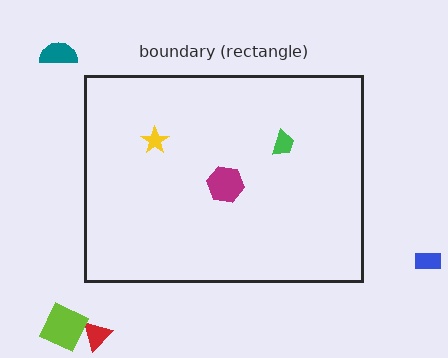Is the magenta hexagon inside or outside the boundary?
Inside.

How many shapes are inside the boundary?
3 inside, 4 outside.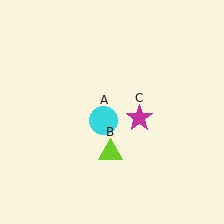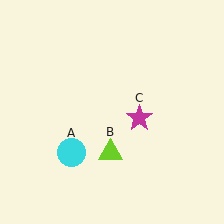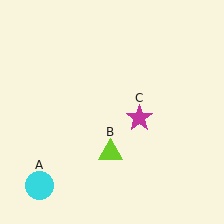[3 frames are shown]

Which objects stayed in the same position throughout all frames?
Lime triangle (object B) and magenta star (object C) remained stationary.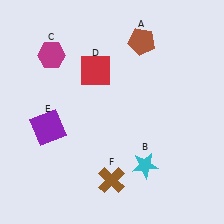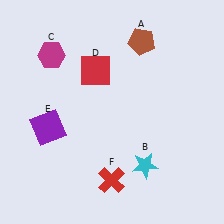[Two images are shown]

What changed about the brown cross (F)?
In Image 1, F is brown. In Image 2, it changed to red.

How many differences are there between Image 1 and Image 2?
There is 1 difference between the two images.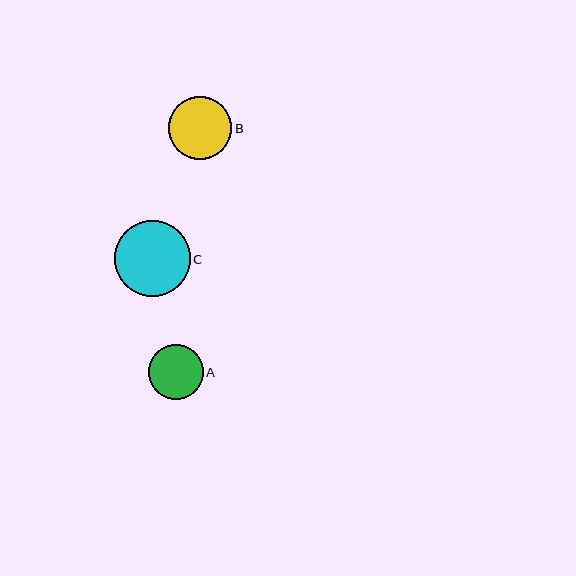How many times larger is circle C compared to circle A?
Circle C is approximately 1.4 times the size of circle A.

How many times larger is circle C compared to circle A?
Circle C is approximately 1.4 times the size of circle A.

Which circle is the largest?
Circle C is the largest with a size of approximately 76 pixels.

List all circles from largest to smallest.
From largest to smallest: C, B, A.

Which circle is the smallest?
Circle A is the smallest with a size of approximately 55 pixels.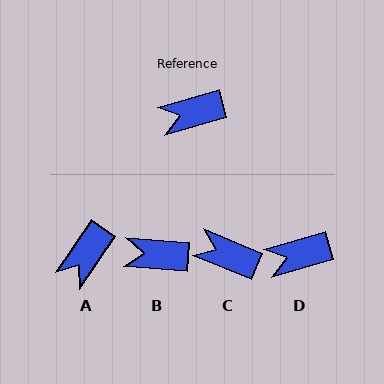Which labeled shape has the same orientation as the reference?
D.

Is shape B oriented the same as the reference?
No, it is off by about 20 degrees.